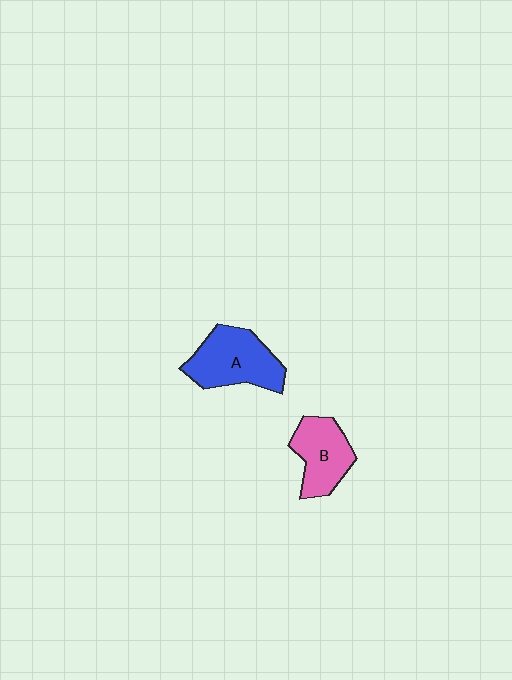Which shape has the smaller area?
Shape B (pink).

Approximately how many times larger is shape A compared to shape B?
Approximately 1.3 times.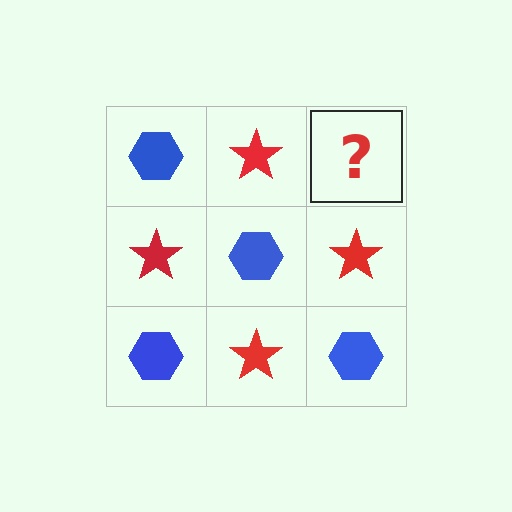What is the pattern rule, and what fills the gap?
The rule is that it alternates blue hexagon and red star in a checkerboard pattern. The gap should be filled with a blue hexagon.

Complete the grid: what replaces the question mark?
The question mark should be replaced with a blue hexagon.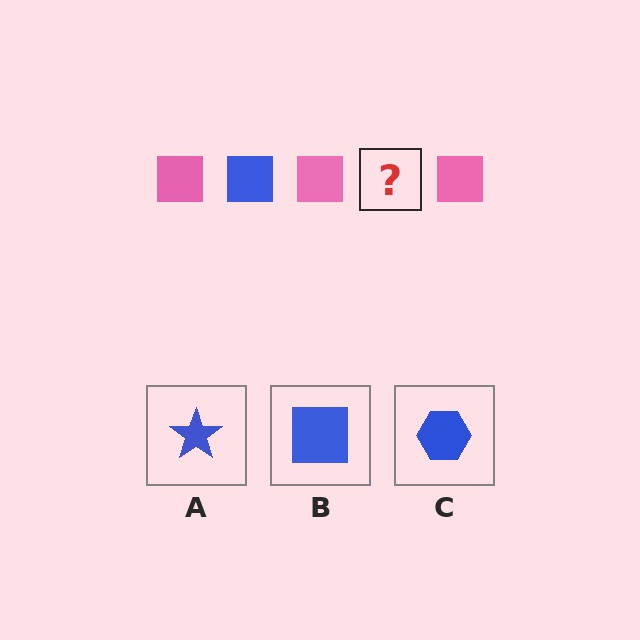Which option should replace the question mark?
Option B.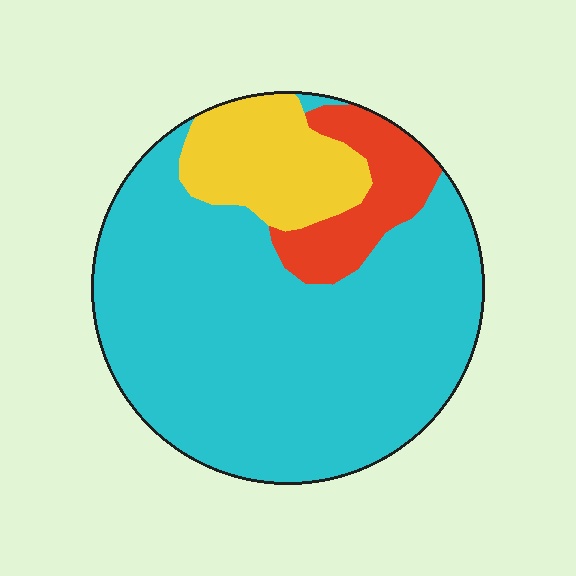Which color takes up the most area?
Cyan, at roughly 75%.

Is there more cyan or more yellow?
Cyan.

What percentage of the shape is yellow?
Yellow covers roughly 15% of the shape.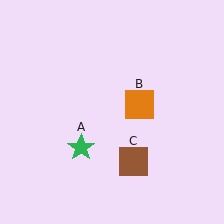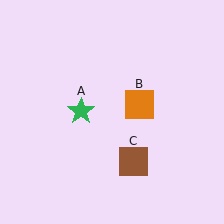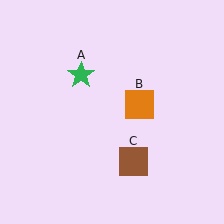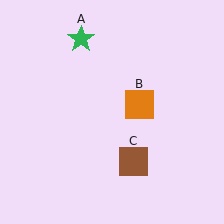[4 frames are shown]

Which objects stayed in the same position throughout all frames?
Orange square (object B) and brown square (object C) remained stationary.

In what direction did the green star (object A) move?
The green star (object A) moved up.